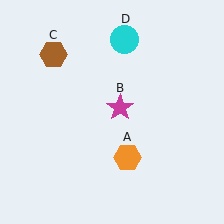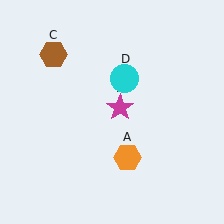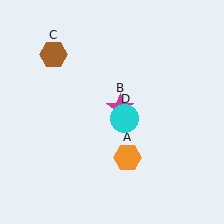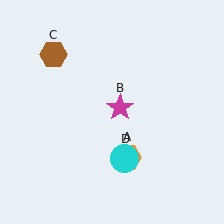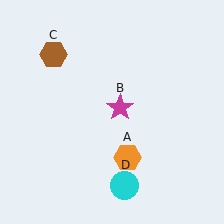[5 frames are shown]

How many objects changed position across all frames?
1 object changed position: cyan circle (object D).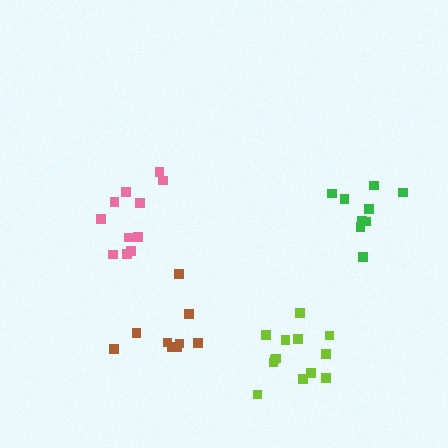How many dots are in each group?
Group 1: 11 dots, Group 2: 9 dots, Group 3: 13 dots, Group 4: 9 dots (42 total).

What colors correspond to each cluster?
The clusters are colored: pink, green, lime, brown.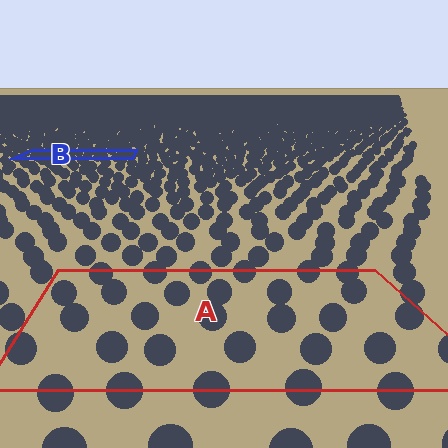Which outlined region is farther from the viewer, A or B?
Region B is farther from the viewer — the texture elements inside it appear smaller and more densely packed.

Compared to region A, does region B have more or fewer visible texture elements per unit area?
Region B has more texture elements per unit area — they are packed more densely because it is farther away.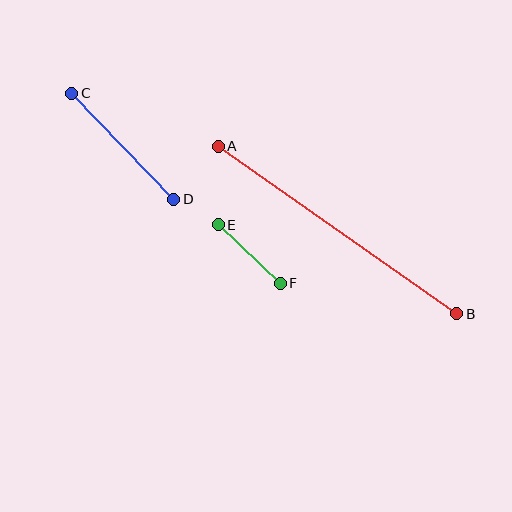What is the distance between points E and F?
The distance is approximately 85 pixels.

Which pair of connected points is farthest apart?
Points A and B are farthest apart.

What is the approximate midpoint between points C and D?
The midpoint is at approximately (123, 146) pixels.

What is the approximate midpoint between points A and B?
The midpoint is at approximately (338, 230) pixels.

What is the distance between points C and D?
The distance is approximately 147 pixels.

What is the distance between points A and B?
The distance is approximately 292 pixels.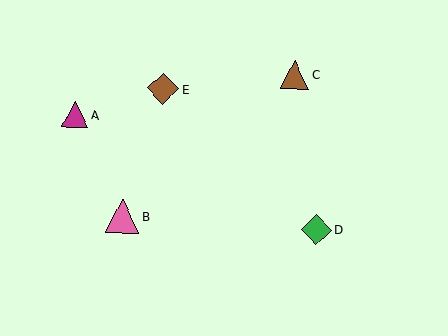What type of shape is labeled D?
Shape D is a green diamond.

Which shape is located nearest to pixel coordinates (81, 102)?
The magenta triangle (labeled A) at (75, 114) is nearest to that location.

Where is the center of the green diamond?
The center of the green diamond is at (316, 229).